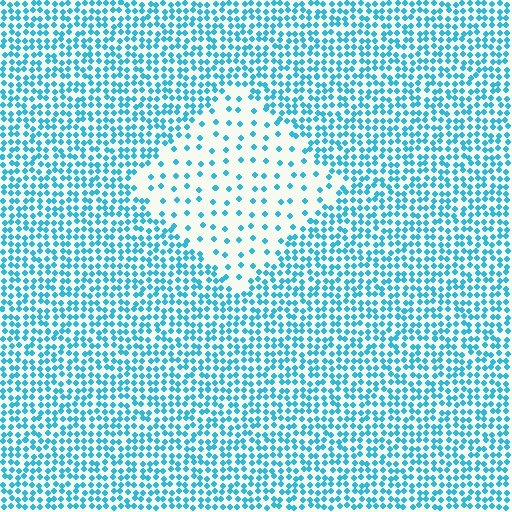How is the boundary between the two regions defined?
The boundary is defined by a change in element density (approximately 3.2x ratio). All elements are the same color, size, and shape.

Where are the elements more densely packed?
The elements are more densely packed outside the diamond boundary.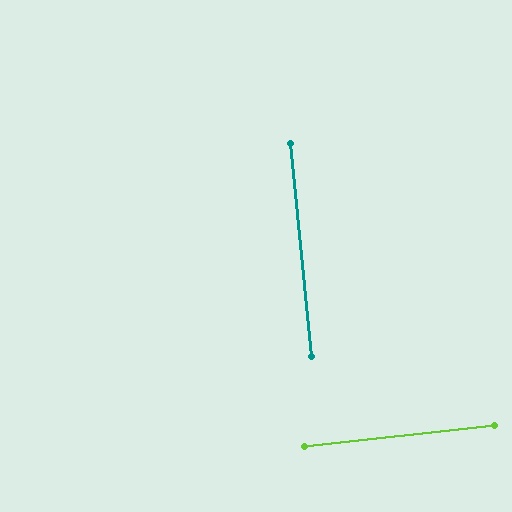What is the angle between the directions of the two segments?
Approximately 89 degrees.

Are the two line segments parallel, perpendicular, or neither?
Perpendicular — they meet at approximately 89°.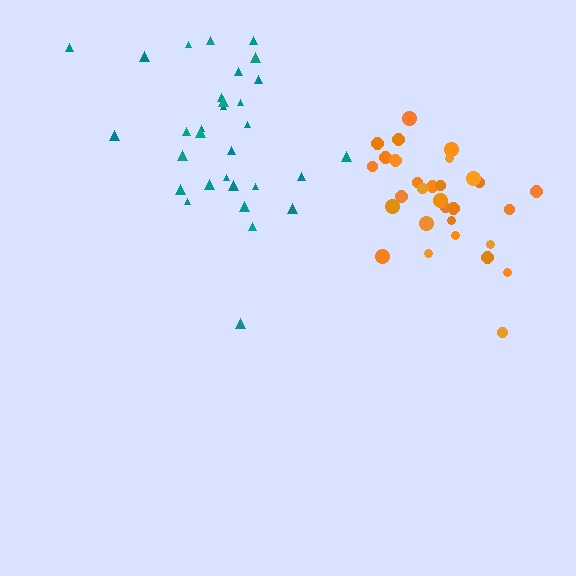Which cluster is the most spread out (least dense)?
Teal.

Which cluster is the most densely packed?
Orange.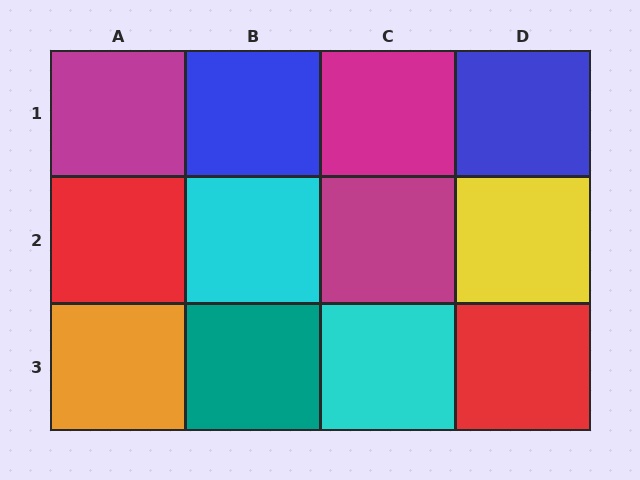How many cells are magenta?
3 cells are magenta.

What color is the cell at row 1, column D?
Blue.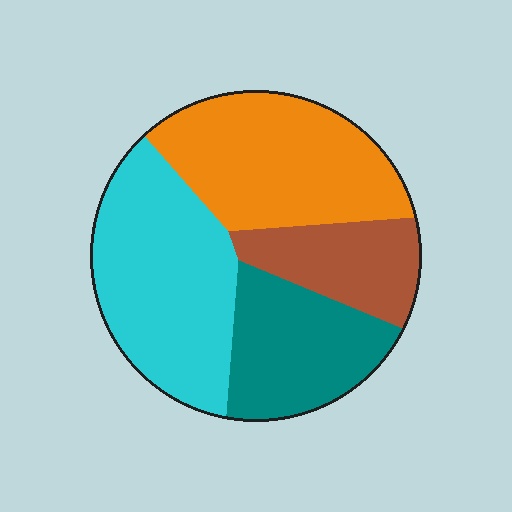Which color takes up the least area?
Brown, at roughly 15%.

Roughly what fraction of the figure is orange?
Orange covers 31% of the figure.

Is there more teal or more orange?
Orange.